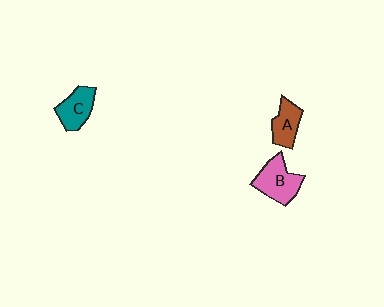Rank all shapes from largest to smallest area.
From largest to smallest: B (pink), C (teal), A (brown).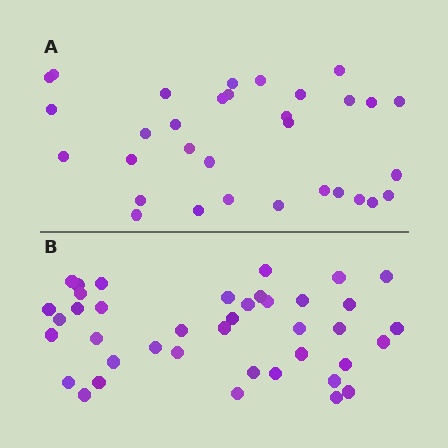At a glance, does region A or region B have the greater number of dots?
Region B (the bottom region) has more dots.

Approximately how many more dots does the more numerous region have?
Region B has roughly 8 or so more dots than region A.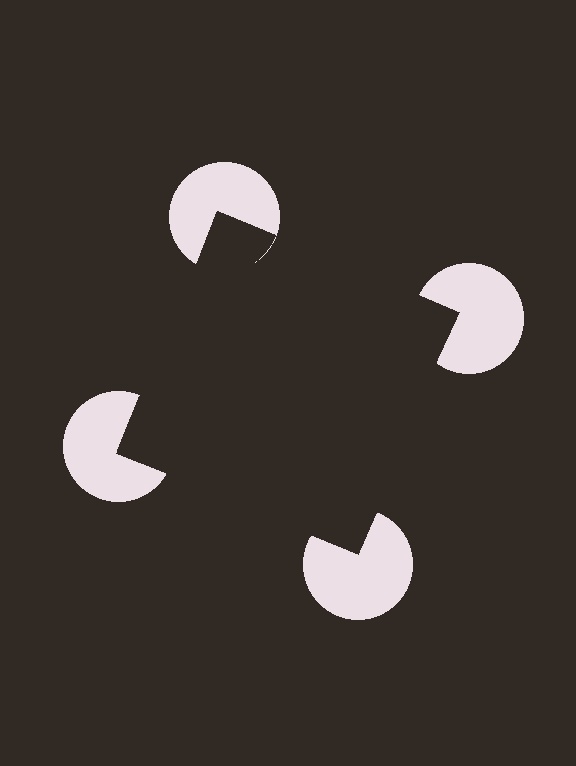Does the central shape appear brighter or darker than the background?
It typically appears slightly darker than the background, even though no actual brightness change is drawn.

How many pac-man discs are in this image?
There are 4 — one at each vertex of the illusory square.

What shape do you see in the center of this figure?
An illusory square — its edges are inferred from the aligned wedge cuts in the pac-man discs, not physically drawn.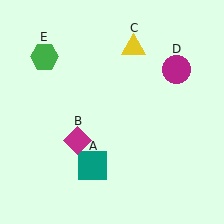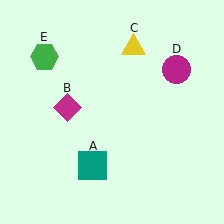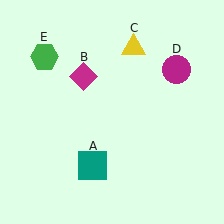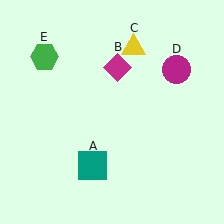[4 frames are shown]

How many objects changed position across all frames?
1 object changed position: magenta diamond (object B).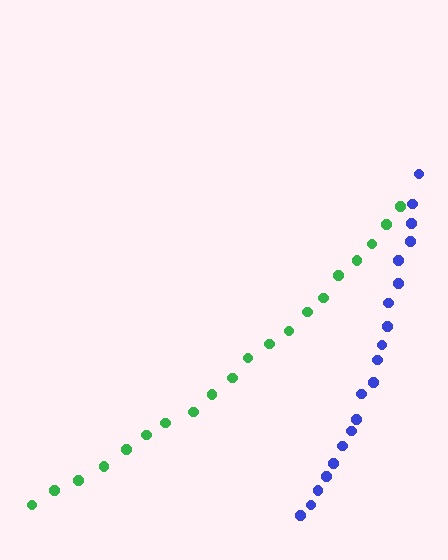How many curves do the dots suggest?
There are 2 distinct paths.